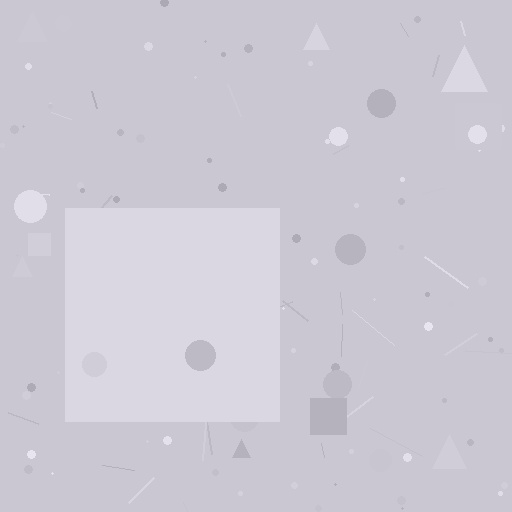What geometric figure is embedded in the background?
A square is embedded in the background.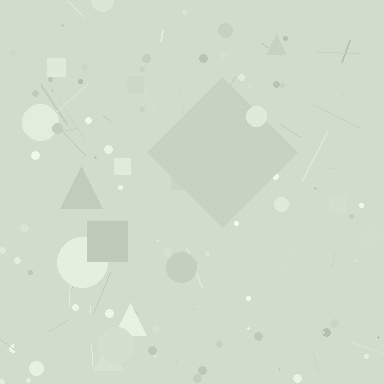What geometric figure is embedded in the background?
A diamond is embedded in the background.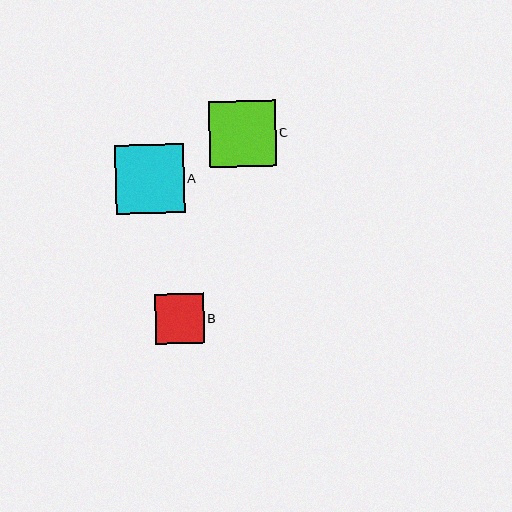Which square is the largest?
Square A is the largest with a size of approximately 68 pixels.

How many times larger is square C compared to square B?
Square C is approximately 1.4 times the size of square B.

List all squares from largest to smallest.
From largest to smallest: A, C, B.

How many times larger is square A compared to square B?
Square A is approximately 1.4 times the size of square B.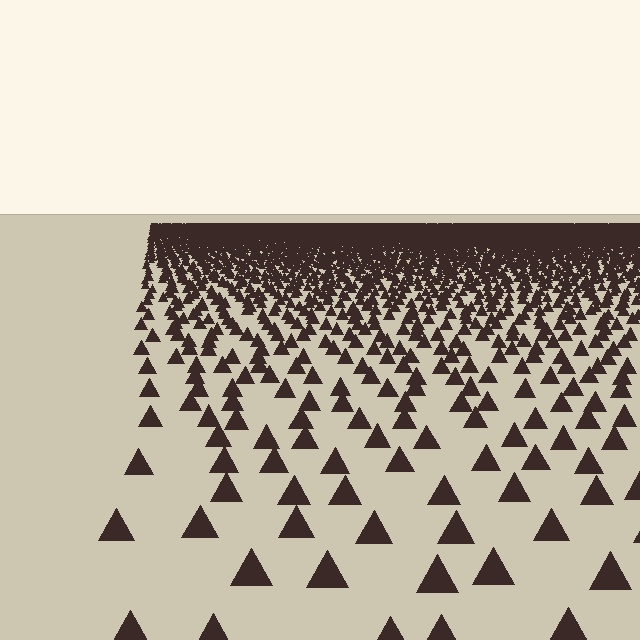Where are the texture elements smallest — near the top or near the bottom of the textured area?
Near the top.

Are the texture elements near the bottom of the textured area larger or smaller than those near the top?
Larger. Near the bottom, elements are closer to the viewer and appear at a bigger on-screen size.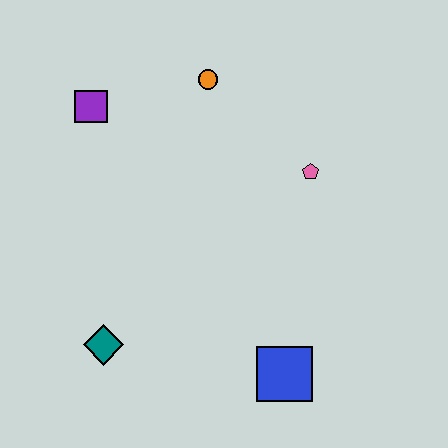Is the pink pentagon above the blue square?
Yes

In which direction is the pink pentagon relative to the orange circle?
The pink pentagon is to the right of the orange circle.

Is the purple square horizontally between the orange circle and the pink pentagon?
No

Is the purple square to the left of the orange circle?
Yes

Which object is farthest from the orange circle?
The blue square is farthest from the orange circle.